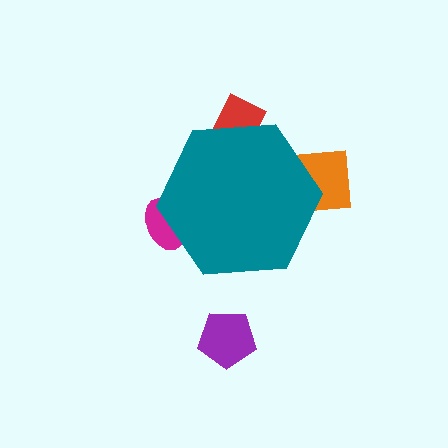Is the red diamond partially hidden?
Yes, the red diamond is partially hidden behind the teal hexagon.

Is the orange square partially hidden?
Yes, the orange square is partially hidden behind the teal hexagon.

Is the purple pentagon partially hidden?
No, the purple pentagon is fully visible.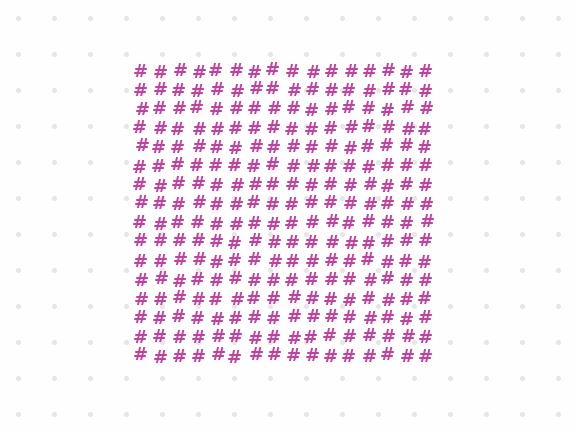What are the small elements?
The small elements are hash symbols.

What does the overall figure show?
The overall figure shows a square.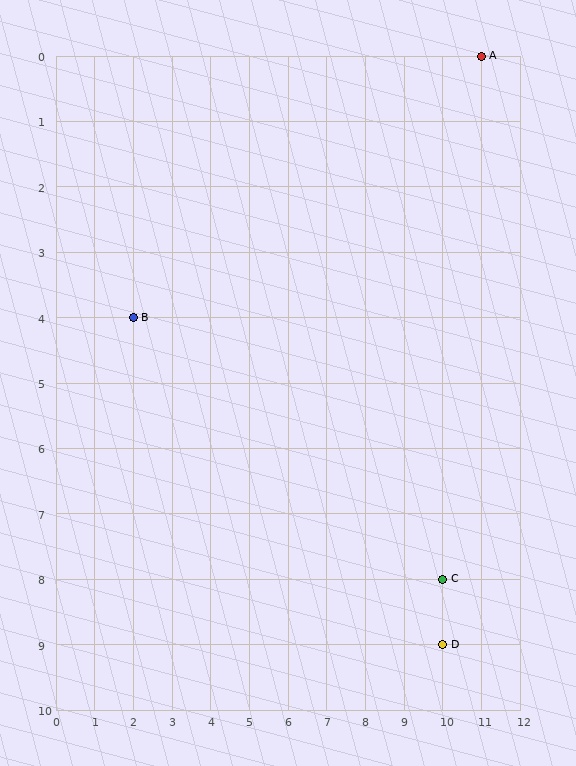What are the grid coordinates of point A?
Point A is at grid coordinates (11, 0).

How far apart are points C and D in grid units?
Points C and D are 1 row apart.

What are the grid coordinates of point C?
Point C is at grid coordinates (10, 8).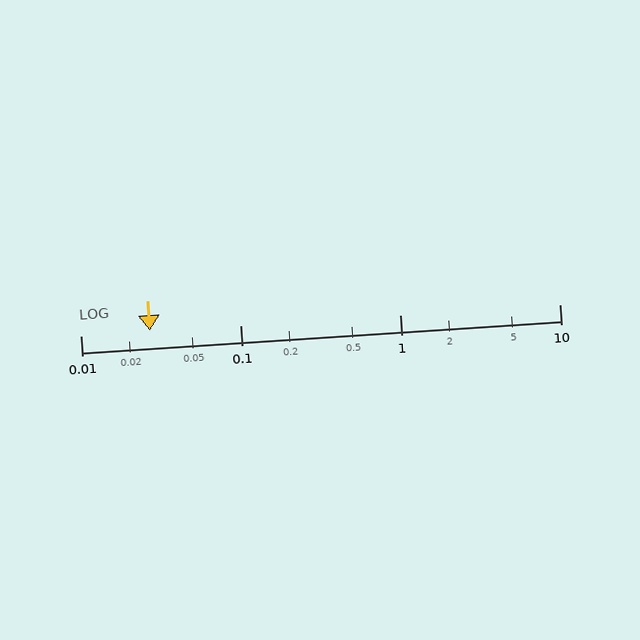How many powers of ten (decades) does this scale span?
The scale spans 3 decades, from 0.01 to 10.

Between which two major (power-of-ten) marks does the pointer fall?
The pointer is between 0.01 and 0.1.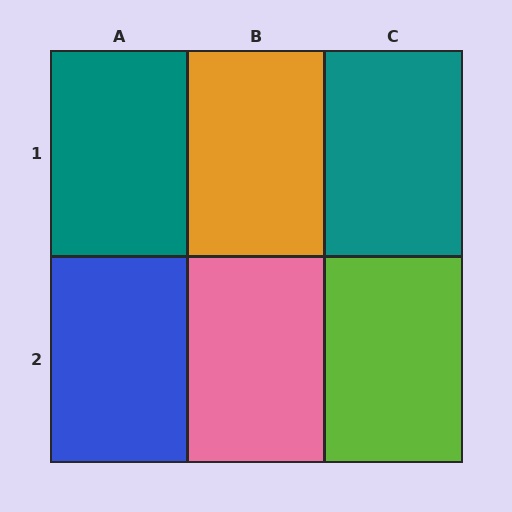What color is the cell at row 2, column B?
Pink.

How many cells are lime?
1 cell is lime.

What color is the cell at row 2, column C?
Lime.